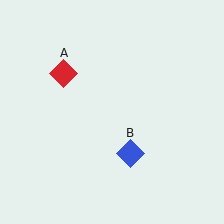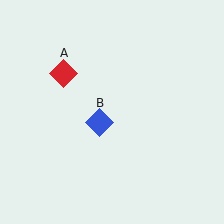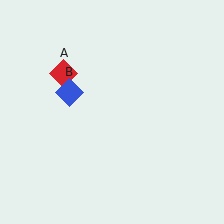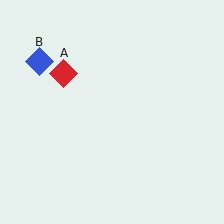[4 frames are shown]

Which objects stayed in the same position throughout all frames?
Red diamond (object A) remained stationary.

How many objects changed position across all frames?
1 object changed position: blue diamond (object B).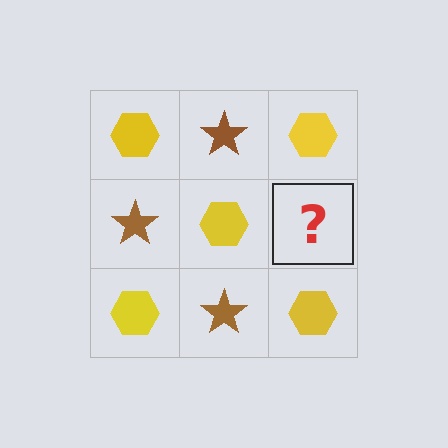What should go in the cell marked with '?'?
The missing cell should contain a brown star.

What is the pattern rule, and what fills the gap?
The rule is that it alternates yellow hexagon and brown star in a checkerboard pattern. The gap should be filled with a brown star.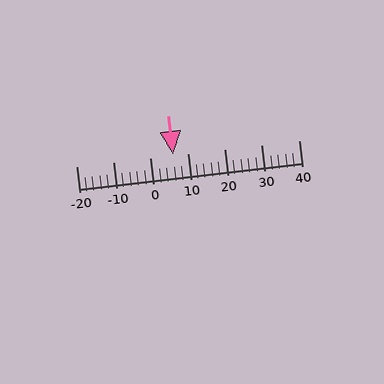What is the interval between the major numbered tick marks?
The major tick marks are spaced 10 units apart.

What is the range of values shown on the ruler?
The ruler shows values from -20 to 40.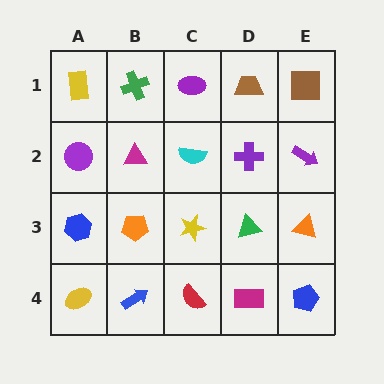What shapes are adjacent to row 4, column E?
An orange triangle (row 3, column E), a magenta rectangle (row 4, column D).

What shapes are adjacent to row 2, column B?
A green cross (row 1, column B), an orange pentagon (row 3, column B), a purple circle (row 2, column A), a cyan semicircle (row 2, column C).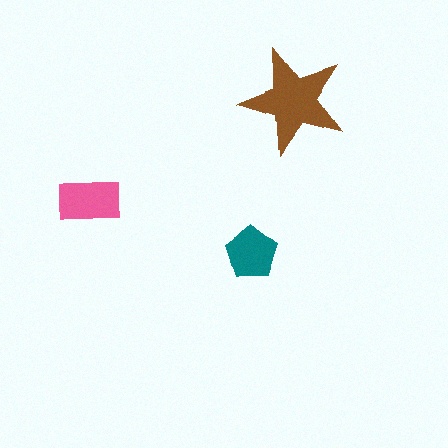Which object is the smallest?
The teal pentagon.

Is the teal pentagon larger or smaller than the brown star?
Smaller.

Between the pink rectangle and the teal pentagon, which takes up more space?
The pink rectangle.